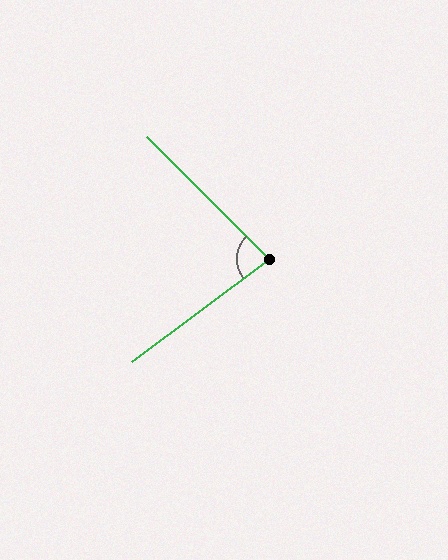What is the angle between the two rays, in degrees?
Approximately 82 degrees.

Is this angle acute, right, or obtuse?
It is acute.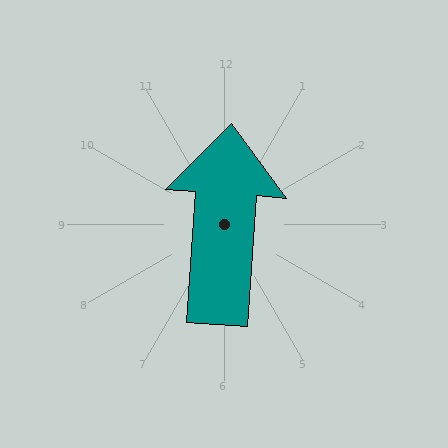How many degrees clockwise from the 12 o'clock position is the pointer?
Approximately 4 degrees.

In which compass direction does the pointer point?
North.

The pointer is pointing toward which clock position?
Roughly 12 o'clock.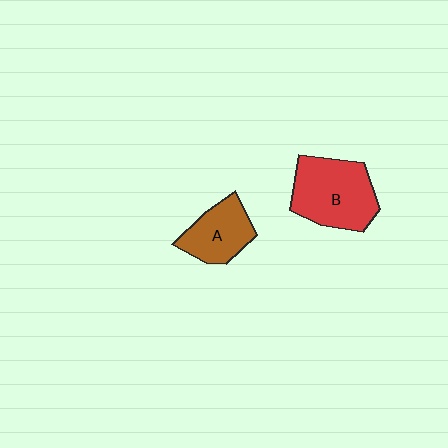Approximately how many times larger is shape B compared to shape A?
Approximately 1.5 times.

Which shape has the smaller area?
Shape A (brown).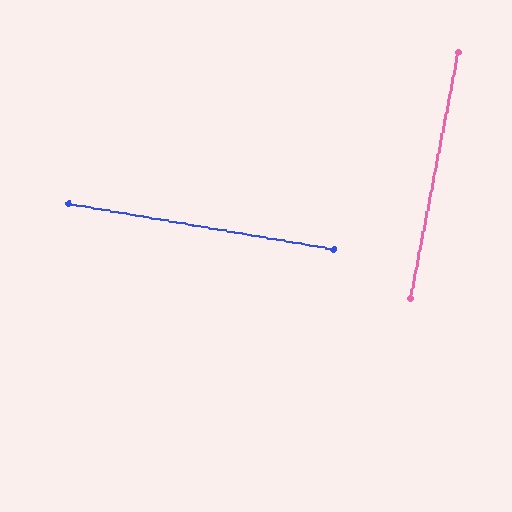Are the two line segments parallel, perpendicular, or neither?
Perpendicular — they meet at approximately 89°.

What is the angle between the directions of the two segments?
Approximately 89 degrees.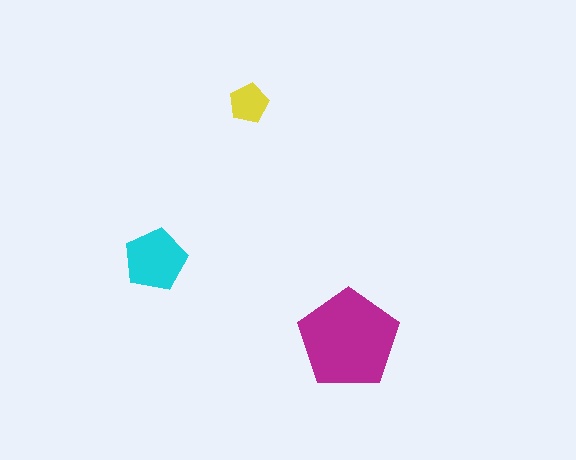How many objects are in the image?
There are 3 objects in the image.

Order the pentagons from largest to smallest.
the magenta one, the cyan one, the yellow one.